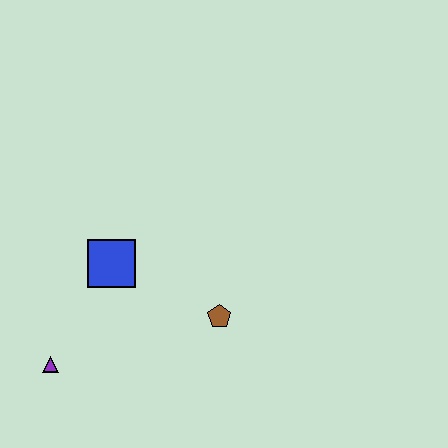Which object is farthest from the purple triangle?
The brown pentagon is farthest from the purple triangle.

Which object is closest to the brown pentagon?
The blue square is closest to the brown pentagon.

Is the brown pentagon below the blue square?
Yes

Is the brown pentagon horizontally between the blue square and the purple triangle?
No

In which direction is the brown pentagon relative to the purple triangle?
The brown pentagon is to the right of the purple triangle.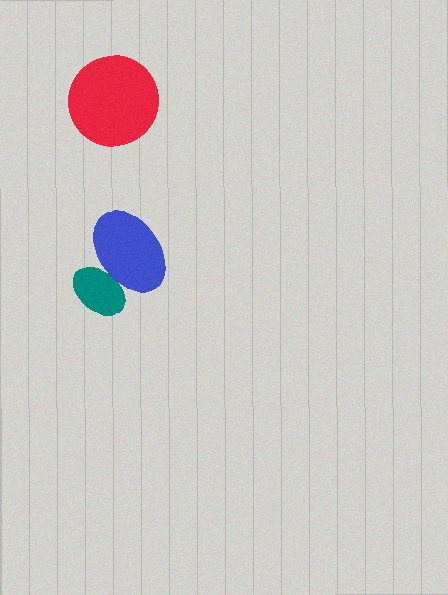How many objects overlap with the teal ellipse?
1 object overlaps with the teal ellipse.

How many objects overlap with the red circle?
0 objects overlap with the red circle.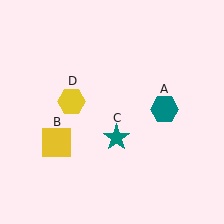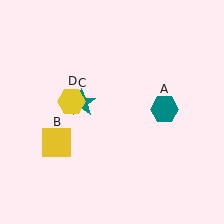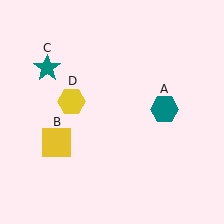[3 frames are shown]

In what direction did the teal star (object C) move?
The teal star (object C) moved up and to the left.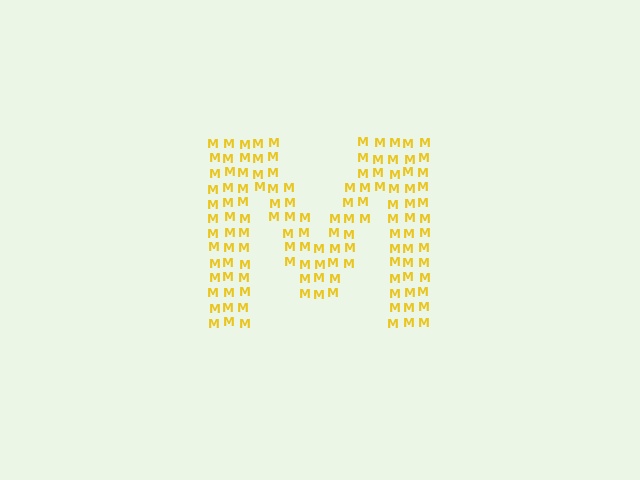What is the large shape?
The large shape is the letter M.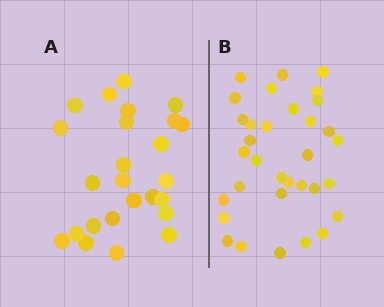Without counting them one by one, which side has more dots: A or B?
Region B (the right region) has more dots.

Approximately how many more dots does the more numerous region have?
Region B has roughly 8 or so more dots than region A.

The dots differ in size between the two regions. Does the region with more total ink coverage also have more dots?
No. Region A has more total ink coverage because its dots are larger, but region B actually contains more individual dots. Total area can be misleading — the number of items is what matters here.